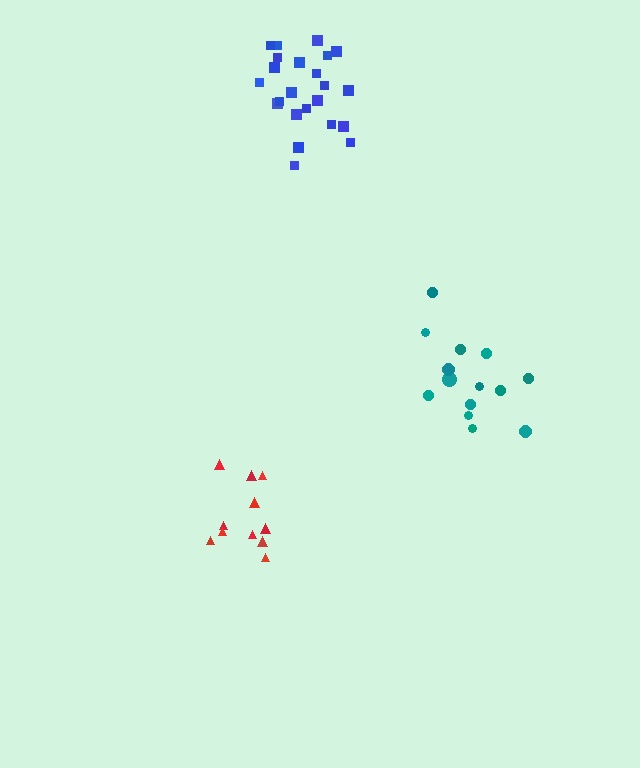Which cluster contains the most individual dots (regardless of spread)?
Blue (23).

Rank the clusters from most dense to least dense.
blue, red, teal.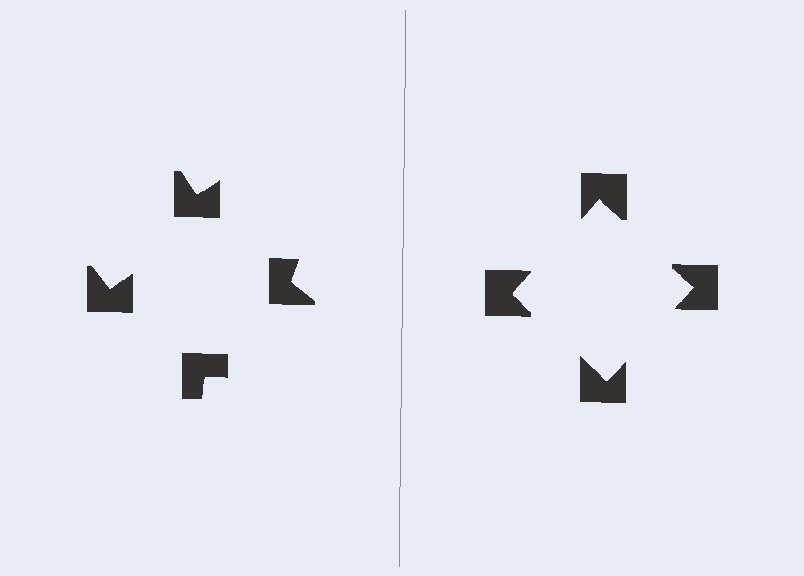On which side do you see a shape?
An illusory square appears on the right side. On the left side the wedge cuts are rotated, so no coherent shape forms.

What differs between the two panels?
The notched squares are positioned identically on both sides; only the wedge orientations differ. On the right they align to a square; on the left they are misaligned.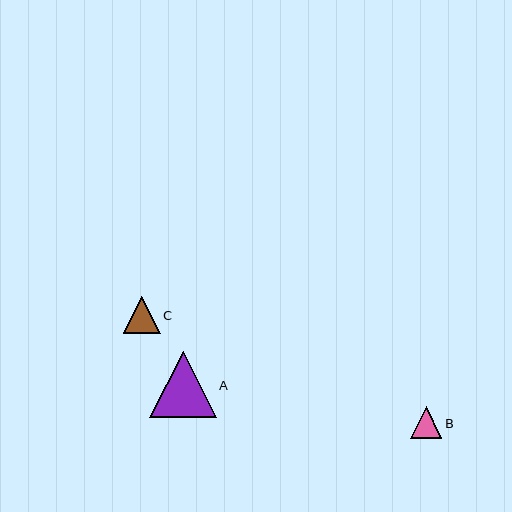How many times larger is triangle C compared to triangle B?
Triangle C is approximately 1.2 times the size of triangle B.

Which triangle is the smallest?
Triangle B is the smallest with a size of approximately 32 pixels.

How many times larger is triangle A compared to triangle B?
Triangle A is approximately 2.1 times the size of triangle B.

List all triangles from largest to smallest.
From largest to smallest: A, C, B.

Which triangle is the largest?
Triangle A is the largest with a size of approximately 66 pixels.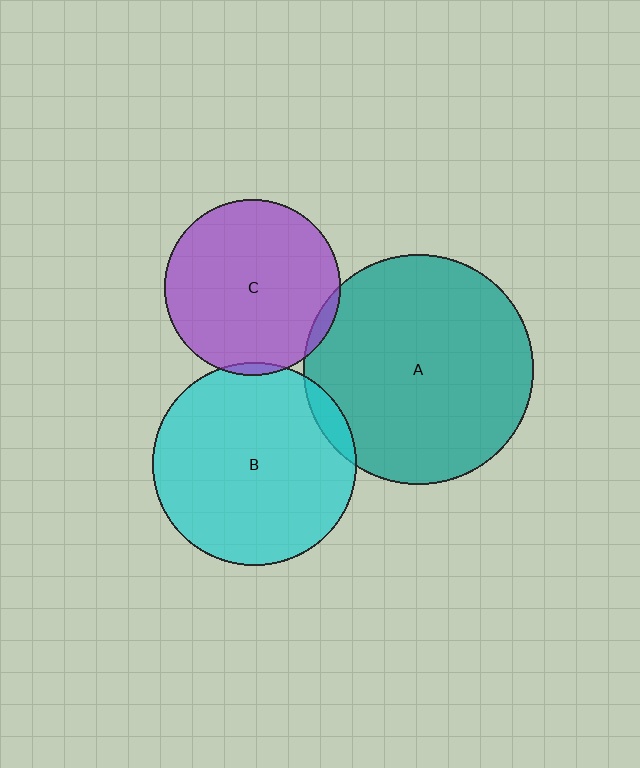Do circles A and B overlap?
Yes.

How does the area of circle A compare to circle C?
Approximately 1.7 times.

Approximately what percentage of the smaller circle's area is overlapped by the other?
Approximately 5%.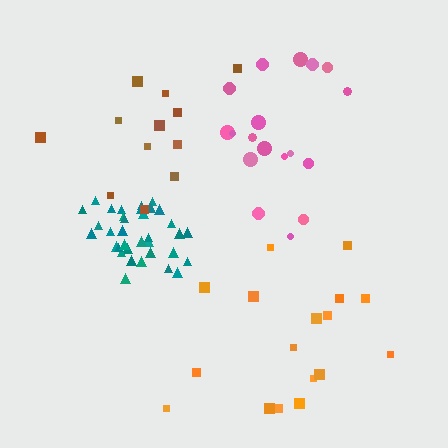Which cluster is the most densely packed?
Teal.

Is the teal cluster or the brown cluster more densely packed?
Teal.